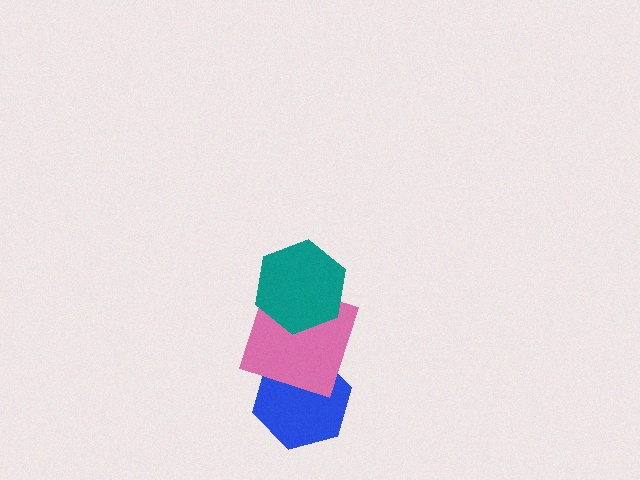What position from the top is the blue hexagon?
The blue hexagon is 3rd from the top.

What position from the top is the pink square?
The pink square is 2nd from the top.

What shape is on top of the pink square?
The teal hexagon is on top of the pink square.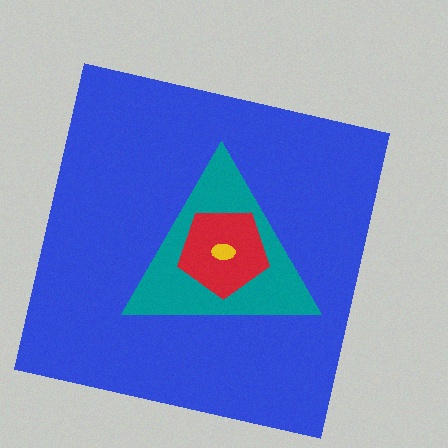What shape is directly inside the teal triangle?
The red pentagon.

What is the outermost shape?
The blue square.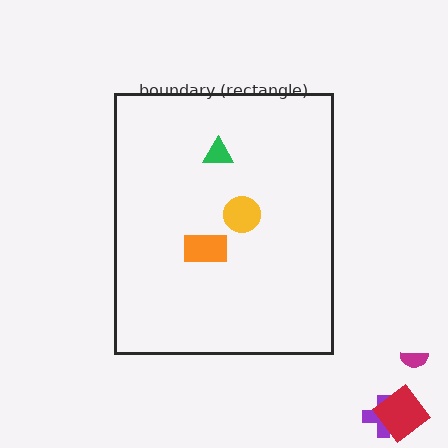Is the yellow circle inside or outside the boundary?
Inside.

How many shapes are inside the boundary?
3 inside, 3 outside.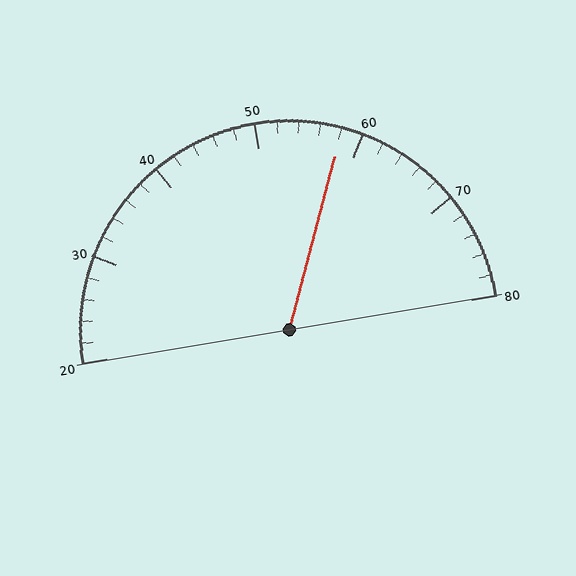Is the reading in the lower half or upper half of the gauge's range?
The reading is in the upper half of the range (20 to 80).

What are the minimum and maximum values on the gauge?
The gauge ranges from 20 to 80.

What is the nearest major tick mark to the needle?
The nearest major tick mark is 60.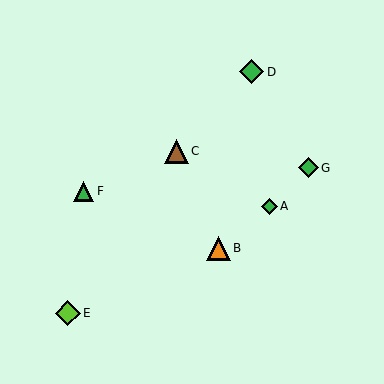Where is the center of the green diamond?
The center of the green diamond is at (252, 72).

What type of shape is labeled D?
Shape D is a green diamond.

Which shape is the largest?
The lime diamond (labeled E) is the largest.